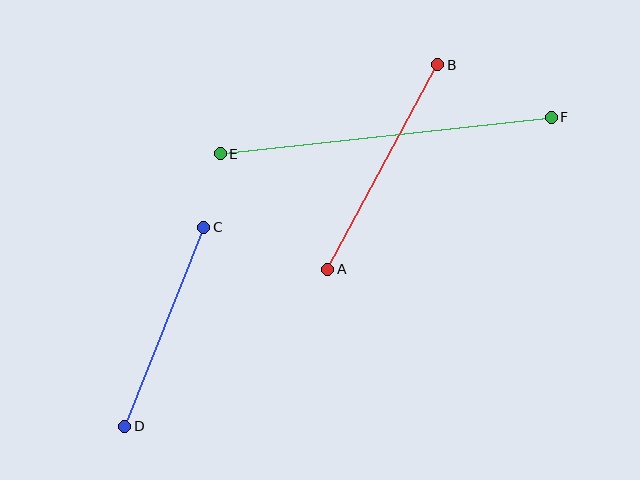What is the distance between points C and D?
The distance is approximately 214 pixels.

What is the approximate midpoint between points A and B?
The midpoint is at approximately (383, 167) pixels.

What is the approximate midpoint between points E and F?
The midpoint is at approximately (386, 136) pixels.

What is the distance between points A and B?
The distance is approximately 232 pixels.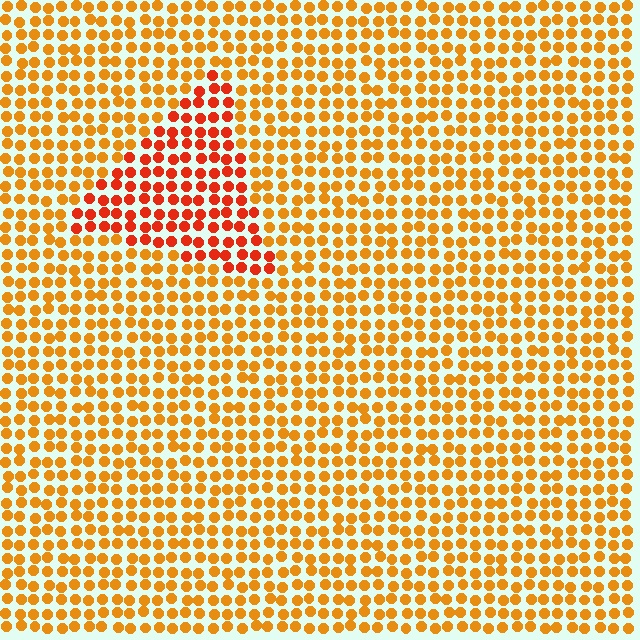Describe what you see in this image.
The image is filled with small orange elements in a uniform arrangement. A triangle-shaped region is visible where the elements are tinted to a slightly different hue, forming a subtle color boundary.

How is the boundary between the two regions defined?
The boundary is defined purely by a slight shift in hue (about 28 degrees). Spacing, size, and orientation are identical on both sides.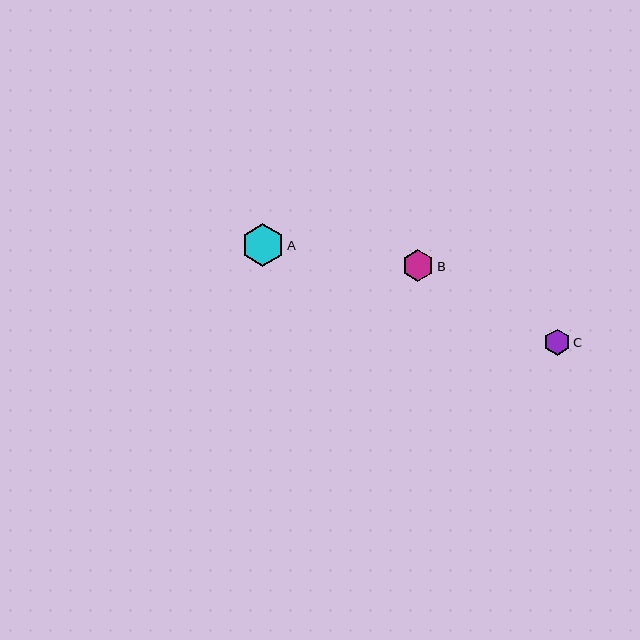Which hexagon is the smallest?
Hexagon C is the smallest with a size of approximately 26 pixels.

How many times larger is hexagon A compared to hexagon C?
Hexagon A is approximately 1.6 times the size of hexagon C.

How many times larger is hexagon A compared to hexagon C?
Hexagon A is approximately 1.6 times the size of hexagon C.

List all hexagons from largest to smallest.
From largest to smallest: A, B, C.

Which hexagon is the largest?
Hexagon A is the largest with a size of approximately 43 pixels.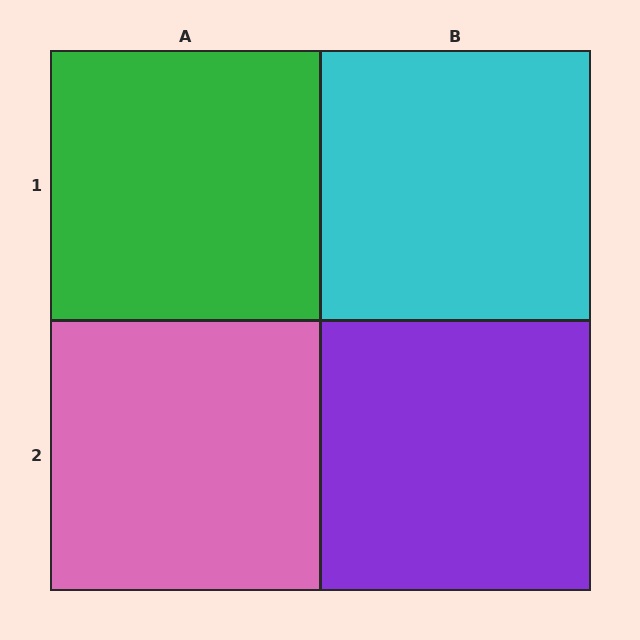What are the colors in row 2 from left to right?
Pink, purple.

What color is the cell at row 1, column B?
Cyan.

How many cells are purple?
1 cell is purple.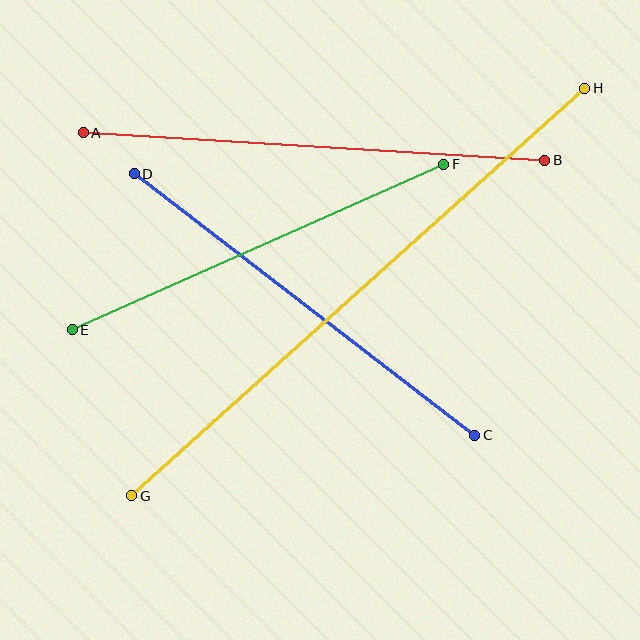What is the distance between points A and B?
The distance is approximately 463 pixels.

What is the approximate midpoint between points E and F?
The midpoint is at approximately (258, 247) pixels.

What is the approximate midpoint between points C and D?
The midpoint is at approximately (304, 304) pixels.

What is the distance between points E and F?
The distance is approximately 407 pixels.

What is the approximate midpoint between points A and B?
The midpoint is at approximately (314, 146) pixels.